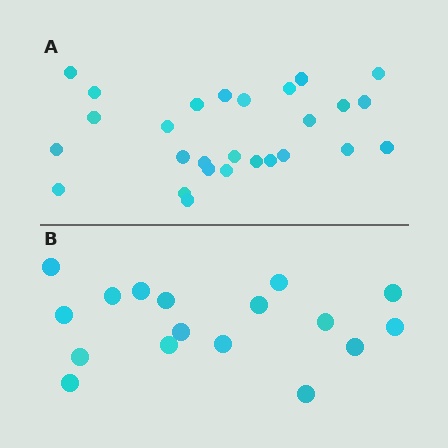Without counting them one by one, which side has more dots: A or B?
Region A (the top region) has more dots.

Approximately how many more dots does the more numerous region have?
Region A has roughly 10 or so more dots than region B.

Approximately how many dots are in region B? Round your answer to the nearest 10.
About 20 dots. (The exact count is 17, which rounds to 20.)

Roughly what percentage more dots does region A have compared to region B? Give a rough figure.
About 60% more.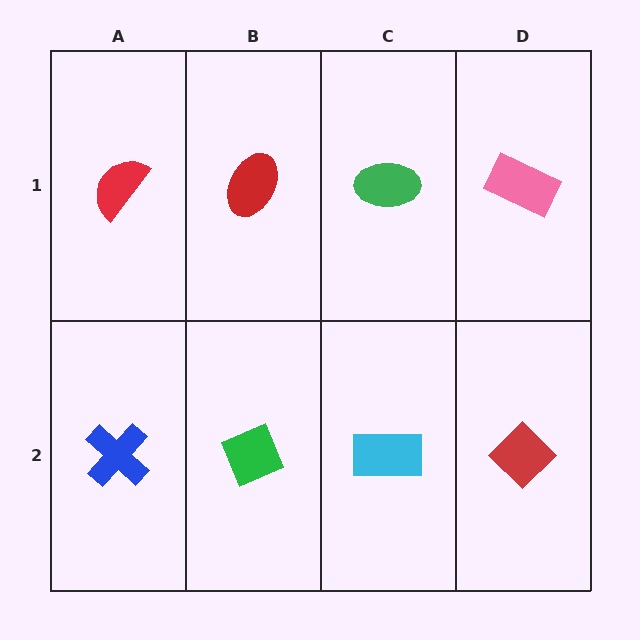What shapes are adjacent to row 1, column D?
A red diamond (row 2, column D), a green ellipse (row 1, column C).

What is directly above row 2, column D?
A pink rectangle.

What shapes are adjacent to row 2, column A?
A red semicircle (row 1, column A), a green diamond (row 2, column B).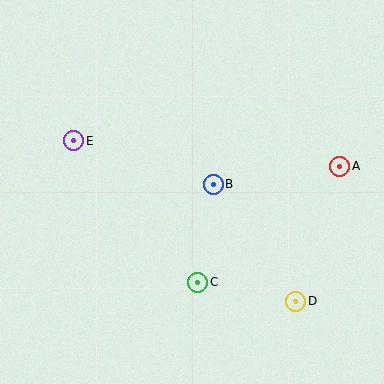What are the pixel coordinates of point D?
Point D is at (296, 301).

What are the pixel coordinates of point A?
Point A is at (340, 166).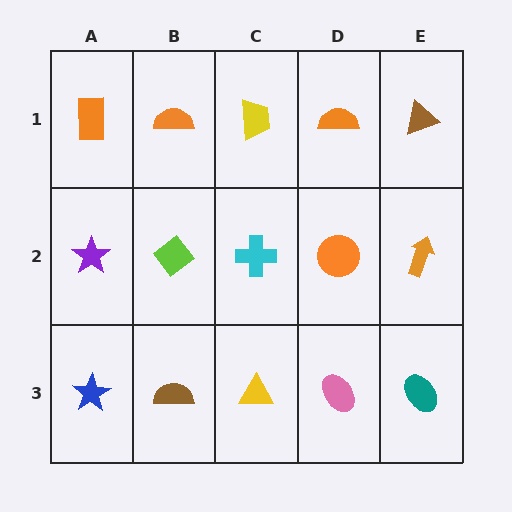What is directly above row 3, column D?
An orange circle.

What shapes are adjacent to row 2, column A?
An orange rectangle (row 1, column A), a blue star (row 3, column A), a lime diamond (row 2, column B).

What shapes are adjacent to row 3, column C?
A cyan cross (row 2, column C), a brown semicircle (row 3, column B), a pink ellipse (row 3, column D).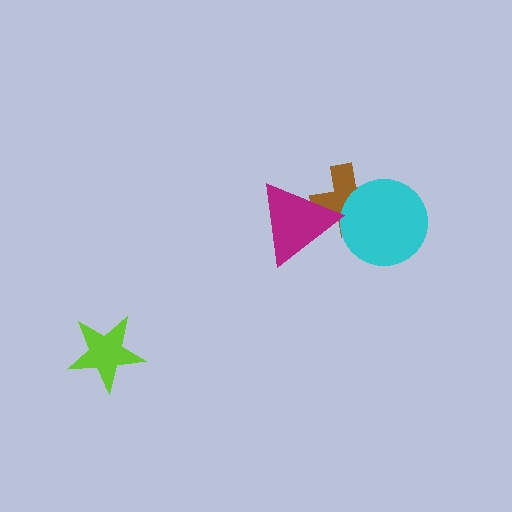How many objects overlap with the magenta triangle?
1 object overlaps with the magenta triangle.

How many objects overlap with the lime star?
0 objects overlap with the lime star.